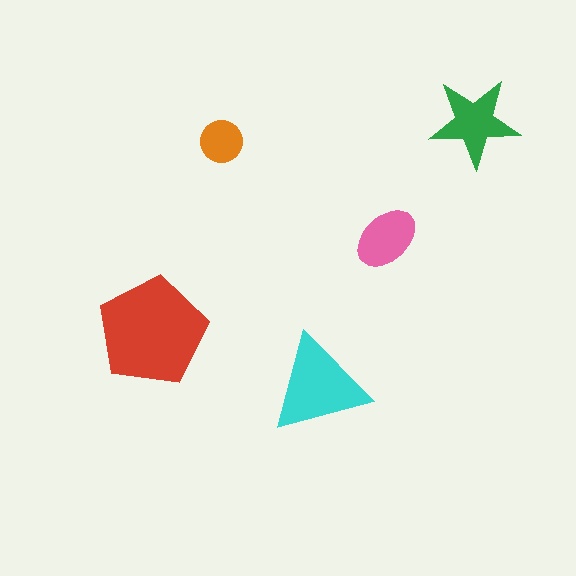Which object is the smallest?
The orange circle.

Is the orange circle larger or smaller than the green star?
Smaller.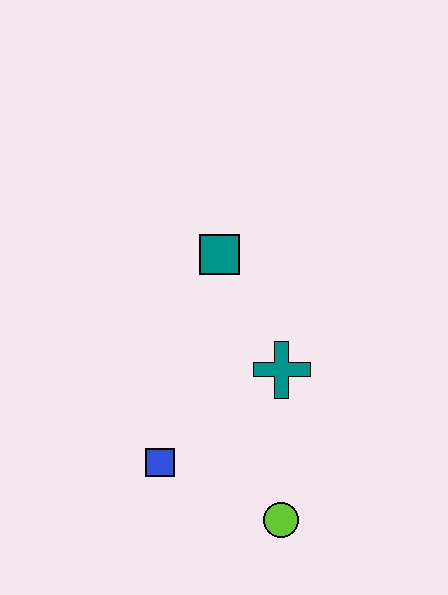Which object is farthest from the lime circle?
The teal square is farthest from the lime circle.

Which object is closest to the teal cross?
The teal square is closest to the teal cross.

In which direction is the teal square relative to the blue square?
The teal square is above the blue square.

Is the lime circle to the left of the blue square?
No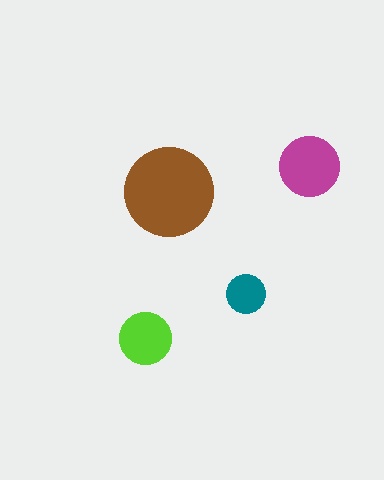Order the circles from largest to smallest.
the brown one, the magenta one, the lime one, the teal one.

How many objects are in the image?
There are 4 objects in the image.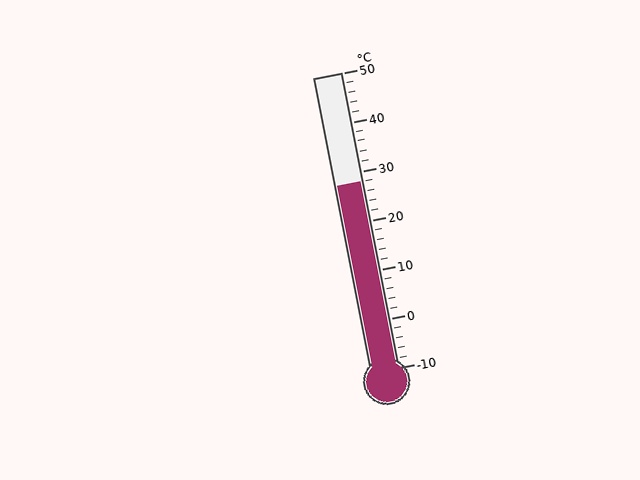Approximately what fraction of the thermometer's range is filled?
The thermometer is filled to approximately 65% of its range.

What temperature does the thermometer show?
The thermometer shows approximately 28°C.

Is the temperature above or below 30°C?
The temperature is below 30°C.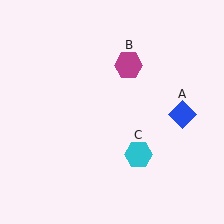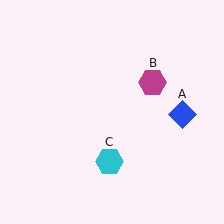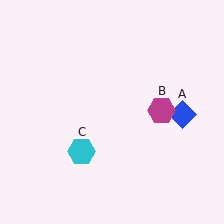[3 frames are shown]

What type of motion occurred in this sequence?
The magenta hexagon (object B), cyan hexagon (object C) rotated clockwise around the center of the scene.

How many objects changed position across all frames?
2 objects changed position: magenta hexagon (object B), cyan hexagon (object C).